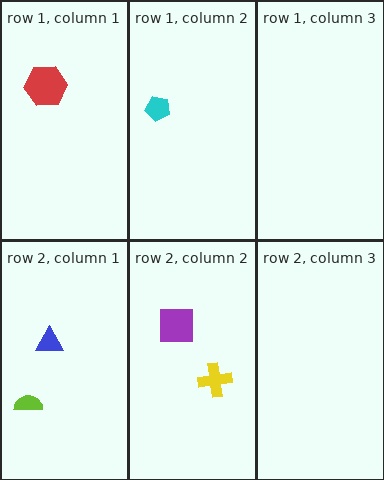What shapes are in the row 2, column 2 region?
The yellow cross, the purple square.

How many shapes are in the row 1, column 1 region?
1.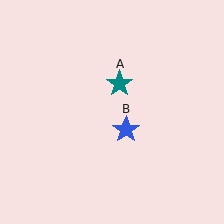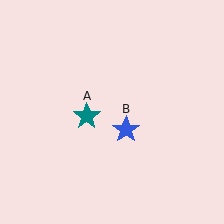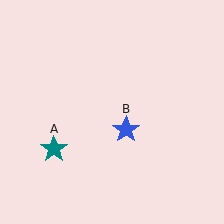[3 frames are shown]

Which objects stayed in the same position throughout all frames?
Blue star (object B) remained stationary.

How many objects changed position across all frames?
1 object changed position: teal star (object A).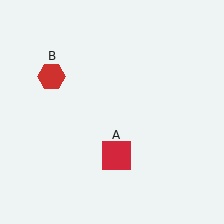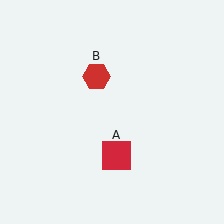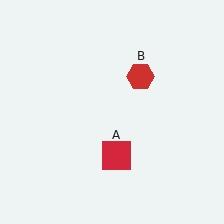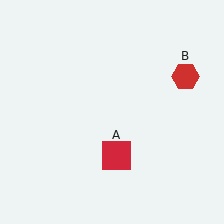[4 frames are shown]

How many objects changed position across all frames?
1 object changed position: red hexagon (object B).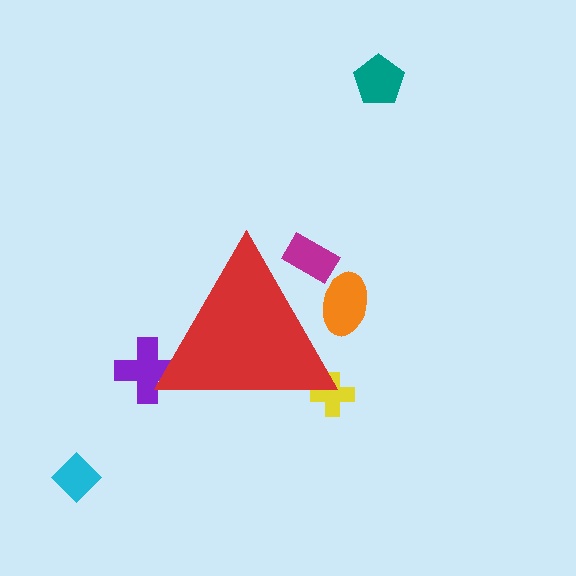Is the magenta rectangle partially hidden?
Yes, the magenta rectangle is partially hidden behind the red triangle.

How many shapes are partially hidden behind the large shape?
4 shapes are partially hidden.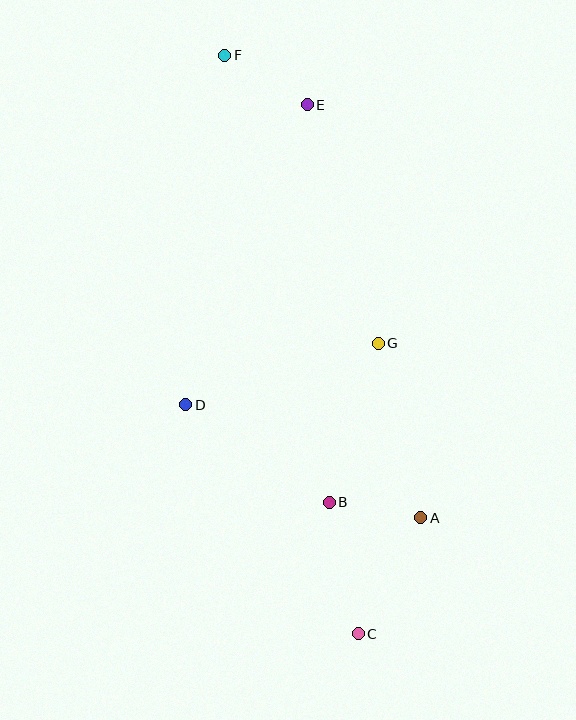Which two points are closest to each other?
Points A and B are closest to each other.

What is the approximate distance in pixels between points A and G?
The distance between A and G is approximately 180 pixels.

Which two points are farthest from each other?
Points C and F are farthest from each other.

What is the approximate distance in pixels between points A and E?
The distance between A and E is approximately 428 pixels.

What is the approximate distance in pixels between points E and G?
The distance between E and G is approximately 249 pixels.